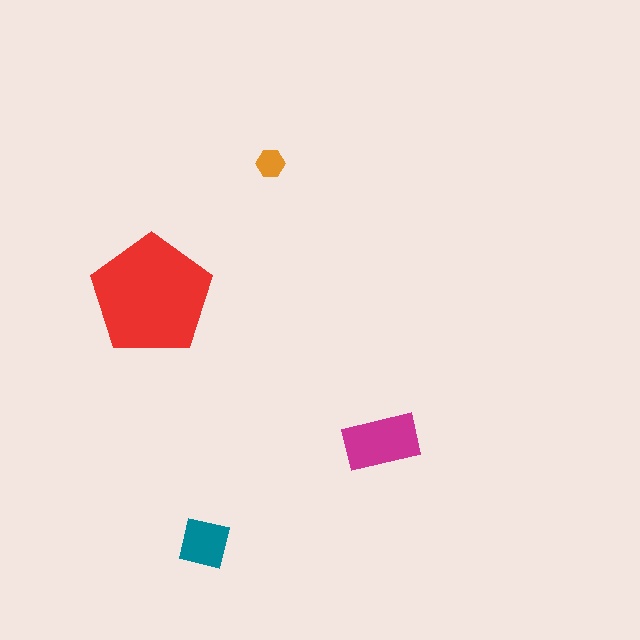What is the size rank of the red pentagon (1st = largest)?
1st.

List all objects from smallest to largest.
The orange hexagon, the teal square, the magenta rectangle, the red pentagon.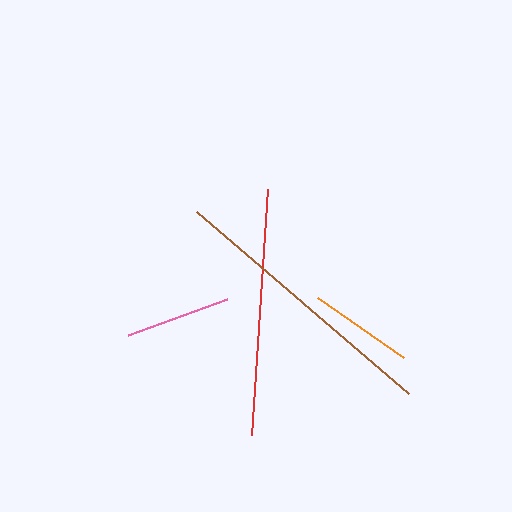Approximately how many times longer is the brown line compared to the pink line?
The brown line is approximately 2.7 times the length of the pink line.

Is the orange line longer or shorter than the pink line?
The orange line is longer than the pink line.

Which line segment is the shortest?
The pink line is the shortest at approximately 105 pixels.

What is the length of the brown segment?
The brown segment is approximately 279 pixels long.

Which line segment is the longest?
The brown line is the longest at approximately 279 pixels.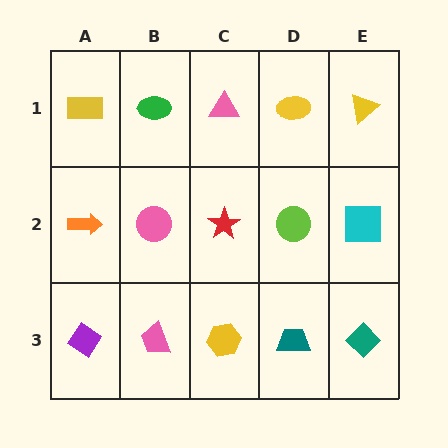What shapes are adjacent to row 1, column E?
A cyan square (row 2, column E), a yellow ellipse (row 1, column D).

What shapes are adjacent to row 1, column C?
A red star (row 2, column C), a green ellipse (row 1, column B), a yellow ellipse (row 1, column D).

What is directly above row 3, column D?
A lime circle.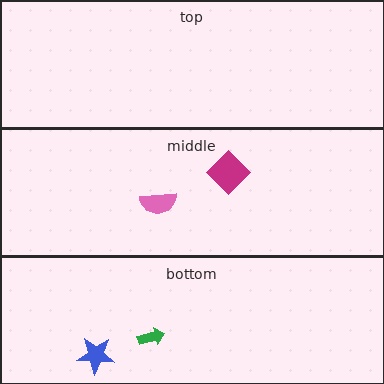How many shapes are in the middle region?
2.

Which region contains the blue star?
The bottom region.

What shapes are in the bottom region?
The blue star, the green arrow.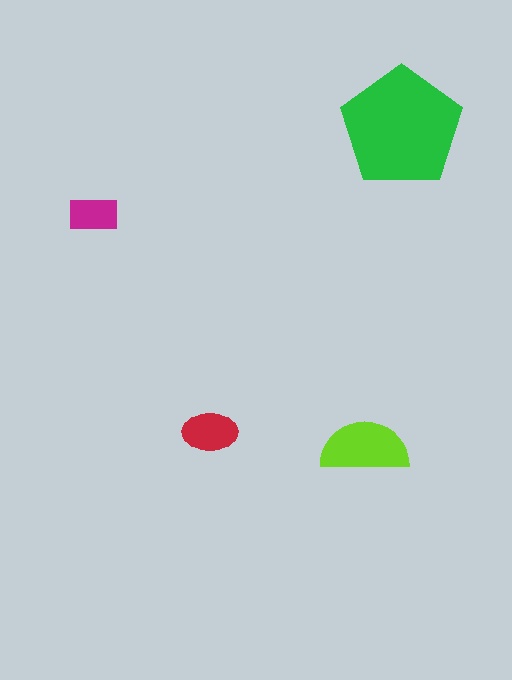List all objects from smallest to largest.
The magenta rectangle, the red ellipse, the lime semicircle, the green pentagon.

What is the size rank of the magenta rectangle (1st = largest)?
4th.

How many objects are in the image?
There are 4 objects in the image.